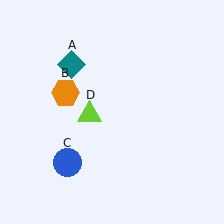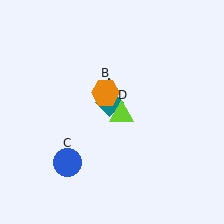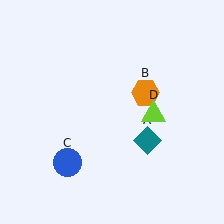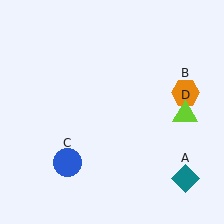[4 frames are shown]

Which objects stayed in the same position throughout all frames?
Blue circle (object C) remained stationary.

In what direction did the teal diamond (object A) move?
The teal diamond (object A) moved down and to the right.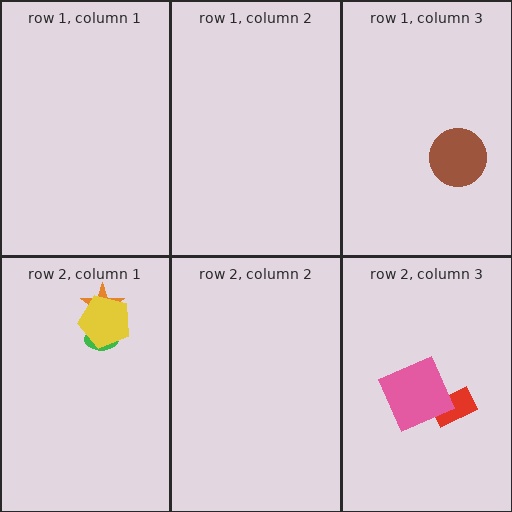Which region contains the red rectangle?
The row 2, column 3 region.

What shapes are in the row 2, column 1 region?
The orange star, the green ellipse, the yellow pentagon.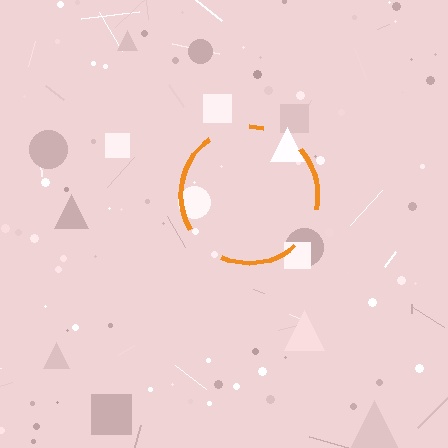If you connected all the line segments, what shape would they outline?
They would outline a circle.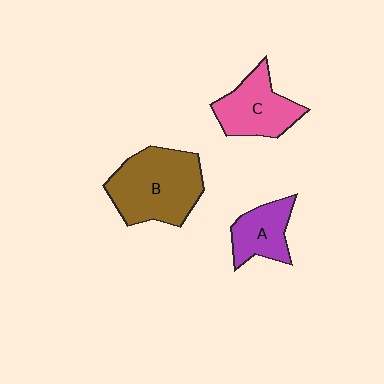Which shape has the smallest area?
Shape A (purple).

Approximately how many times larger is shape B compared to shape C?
Approximately 1.4 times.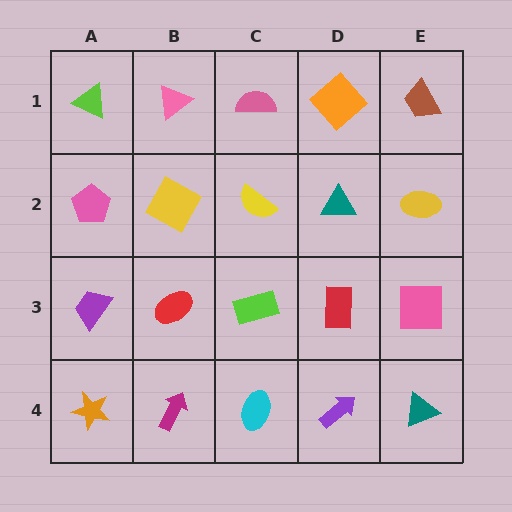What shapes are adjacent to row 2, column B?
A pink triangle (row 1, column B), a red ellipse (row 3, column B), a pink pentagon (row 2, column A), a yellow semicircle (row 2, column C).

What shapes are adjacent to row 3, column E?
A yellow ellipse (row 2, column E), a teal triangle (row 4, column E), a red rectangle (row 3, column D).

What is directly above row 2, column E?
A brown trapezoid.